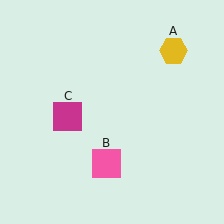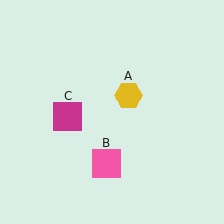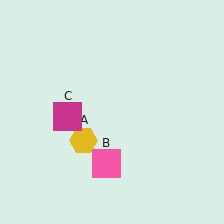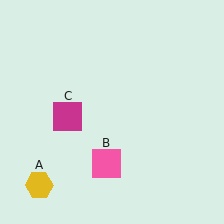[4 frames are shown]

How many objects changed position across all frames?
1 object changed position: yellow hexagon (object A).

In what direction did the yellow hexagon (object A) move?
The yellow hexagon (object A) moved down and to the left.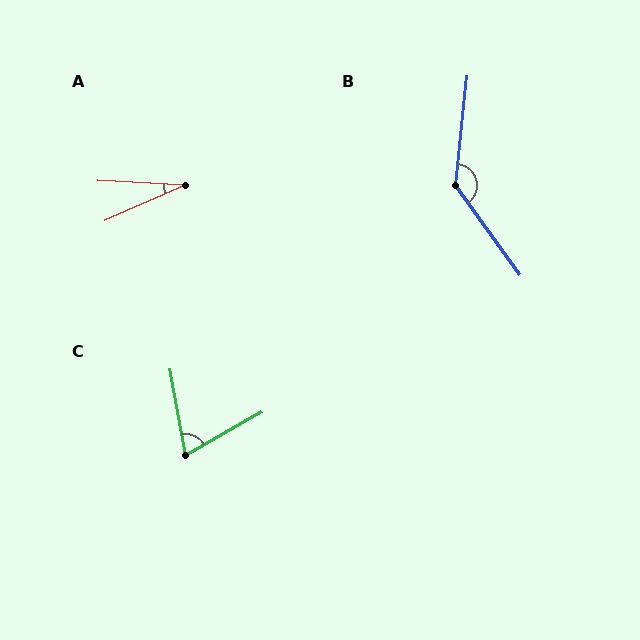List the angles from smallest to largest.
A (27°), C (70°), B (138°).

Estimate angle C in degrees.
Approximately 70 degrees.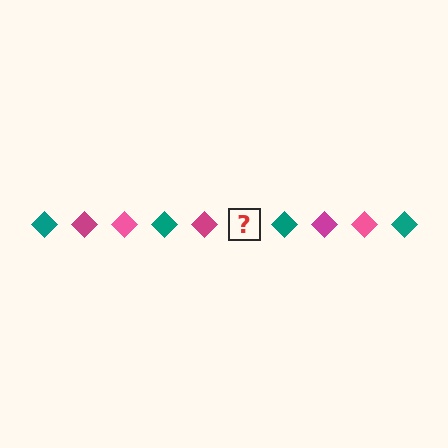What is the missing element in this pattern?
The missing element is a pink diamond.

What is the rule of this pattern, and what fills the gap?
The rule is that the pattern cycles through teal, magenta, pink diamonds. The gap should be filled with a pink diamond.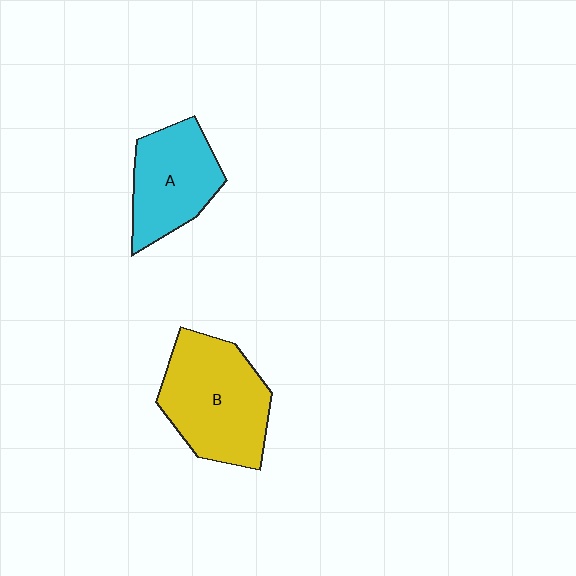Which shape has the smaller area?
Shape A (cyan).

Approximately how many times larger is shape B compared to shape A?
Approximately 1.3 times.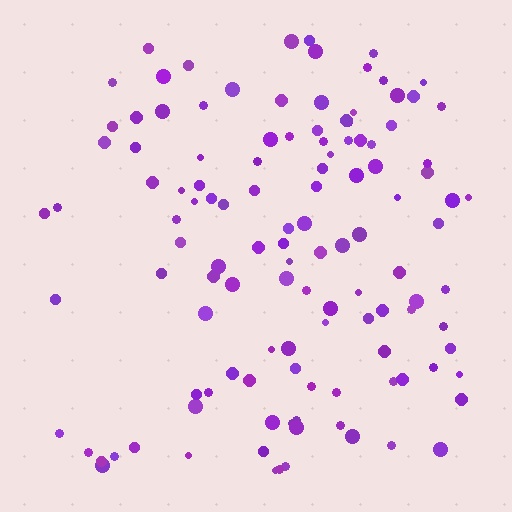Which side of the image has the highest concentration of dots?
The right.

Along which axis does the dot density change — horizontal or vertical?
Horizontal.